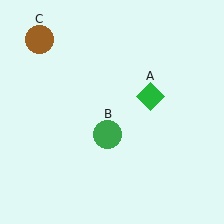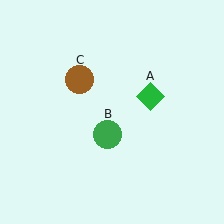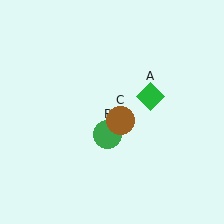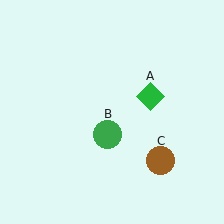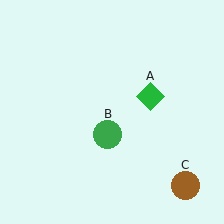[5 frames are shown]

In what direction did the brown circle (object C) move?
The brown circle (object C) moved down and to the right.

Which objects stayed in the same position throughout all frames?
Green diamond (object A) and green circle (object B) remained stationary.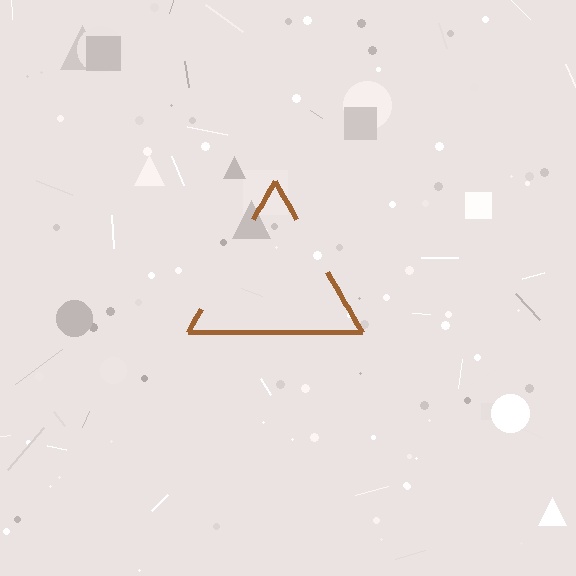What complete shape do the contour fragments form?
The contour fragments form a triangle.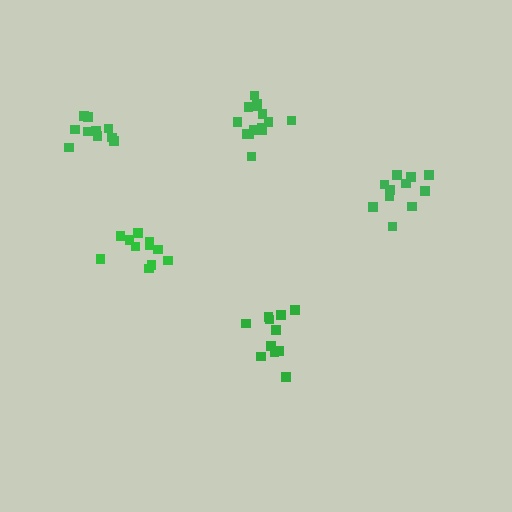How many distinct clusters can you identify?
There are 5 distinct clusters.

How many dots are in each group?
Group 1: 11 dots, Group 2: 14 dots, Group 3: 10 dots, Group 4: 11 dots, Group 5: 11 dots (57 total).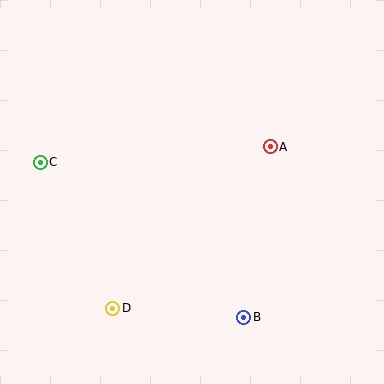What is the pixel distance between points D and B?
The distance between D and B is 131 pixels.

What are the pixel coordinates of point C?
Point C is at (40, 162).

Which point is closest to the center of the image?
Point A at (270, 147) is closest to the center.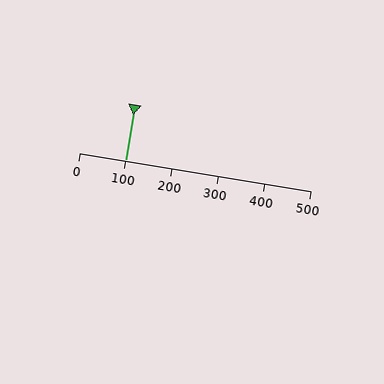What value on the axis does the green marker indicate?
The marker indicates approximately 100.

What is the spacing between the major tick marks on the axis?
The major ticks are spaced 100 apart.